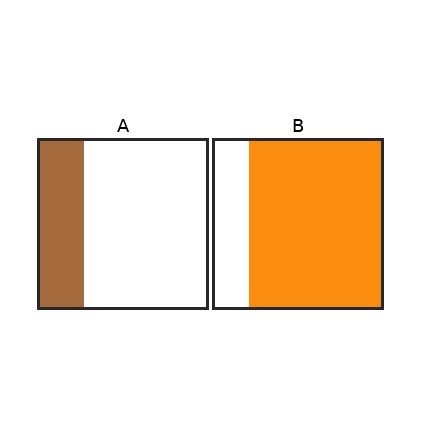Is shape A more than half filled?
No.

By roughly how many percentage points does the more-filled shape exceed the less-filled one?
By roughly 50 percentage points (B over A).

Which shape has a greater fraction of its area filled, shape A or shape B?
Shape B.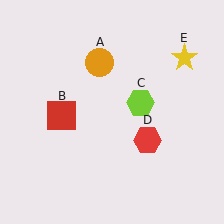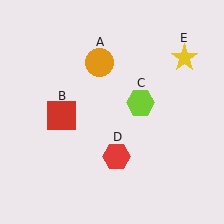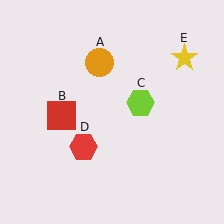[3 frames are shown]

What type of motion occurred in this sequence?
The red hexagon (object D) rotated clockwise around the center of the scene.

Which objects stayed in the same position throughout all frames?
Orange circle (object A) and red square (object B) and lime hexagon (object C) and yellow star (object E) remained stationary.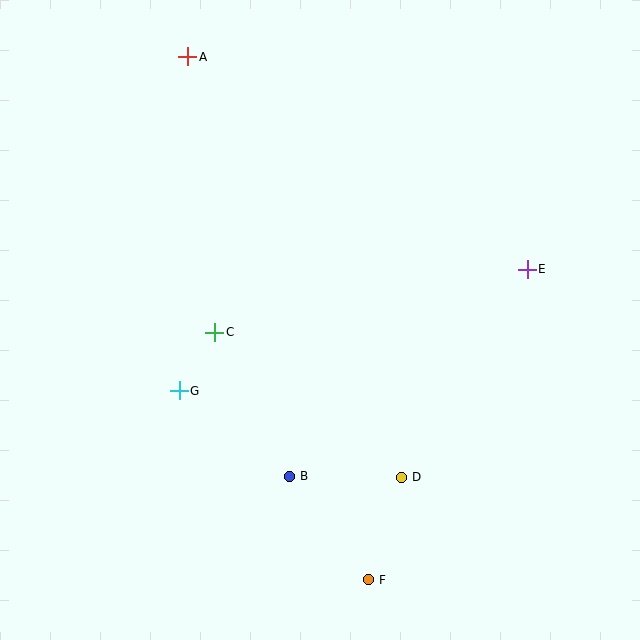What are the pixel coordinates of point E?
Point E is at (527, 269).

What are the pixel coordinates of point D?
Point D is at (401, 477).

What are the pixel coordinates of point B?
Point B is at (289, 476).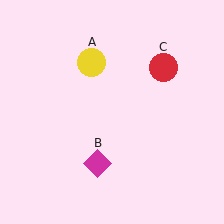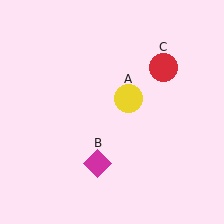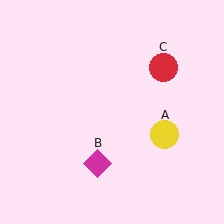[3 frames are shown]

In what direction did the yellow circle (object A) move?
The yellow circle (object A) moved down and to the right.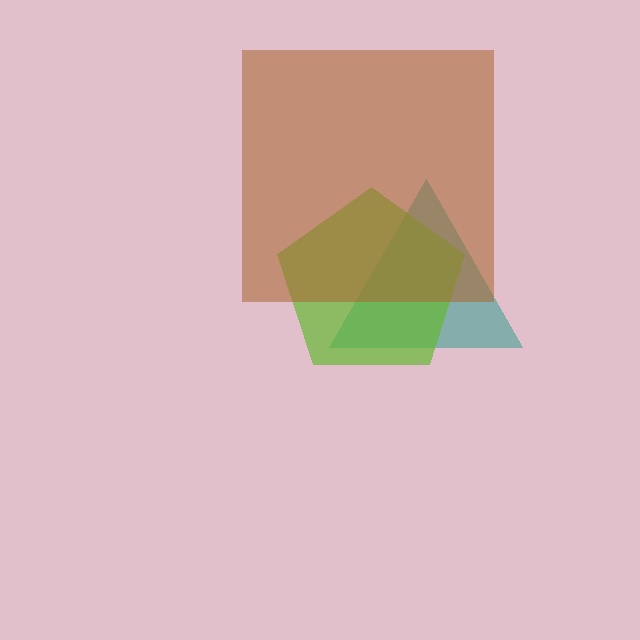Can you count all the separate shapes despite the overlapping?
Yes, there are 3 separate shapes.